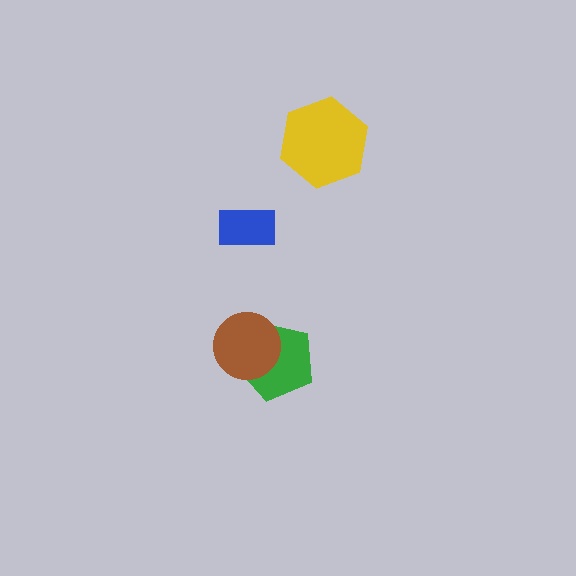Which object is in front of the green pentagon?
The brown circle is in front of the green pentagon.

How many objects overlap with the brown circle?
1 object overlaps with the brown circle.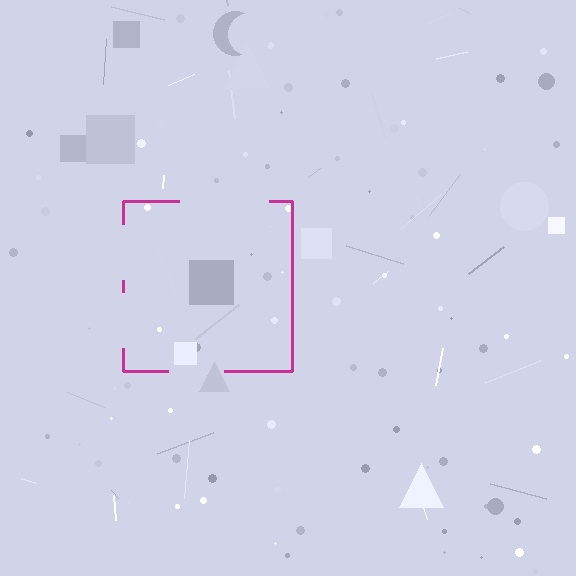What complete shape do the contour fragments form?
The contour fragments form a square.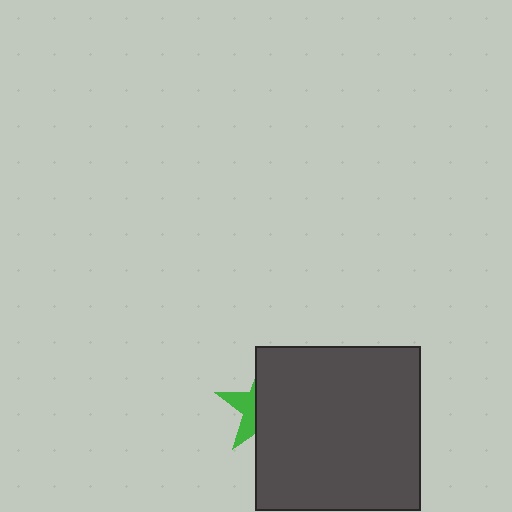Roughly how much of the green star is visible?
A small part of it is visible (roughly 35%).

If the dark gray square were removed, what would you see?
You would see the complete green star.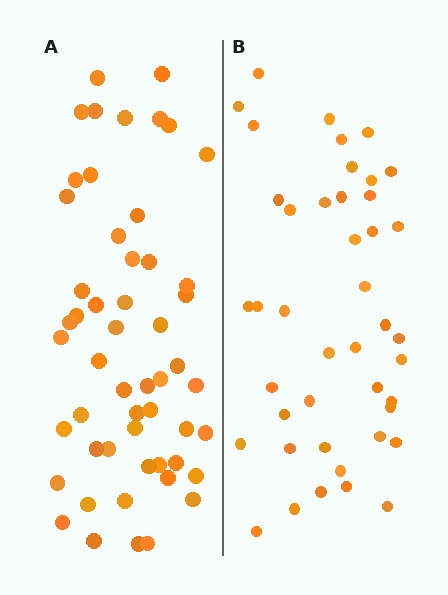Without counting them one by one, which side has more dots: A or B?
Region A (the left region) has more dots.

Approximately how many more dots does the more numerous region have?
Region A has roughly 10 or so more dots than region B.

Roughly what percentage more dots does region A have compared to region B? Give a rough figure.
About 25% more.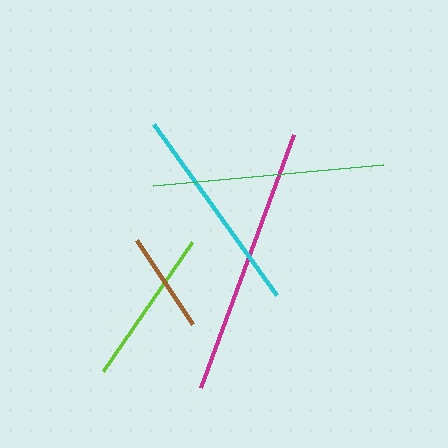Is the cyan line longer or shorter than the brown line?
The cyan line is longer than the brown line.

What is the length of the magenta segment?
The magenta segment is approximately 269 pixels long.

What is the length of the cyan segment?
The cyan segment is approximately 211 pixels long.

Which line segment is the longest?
The magenta line is the longest at approximately 269 pixels.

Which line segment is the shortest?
The brown line is the shortest at approximately 101 pixels.